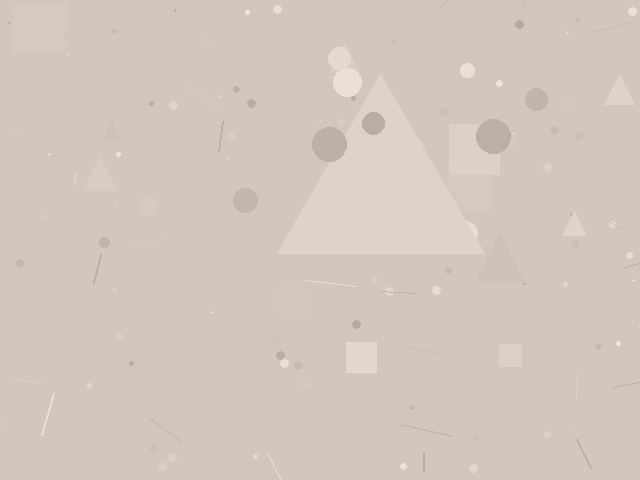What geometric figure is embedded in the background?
A triangle is embedded in the background.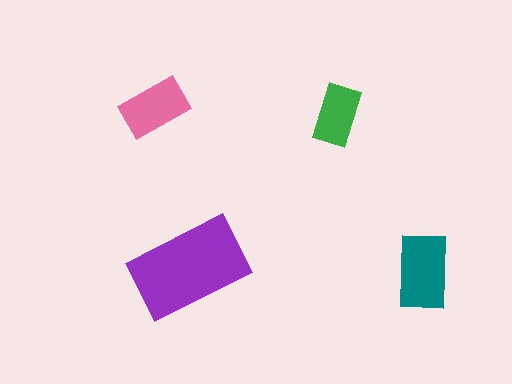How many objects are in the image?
There are 4 objects in the image.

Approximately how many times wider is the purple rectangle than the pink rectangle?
About 1.5 times wider.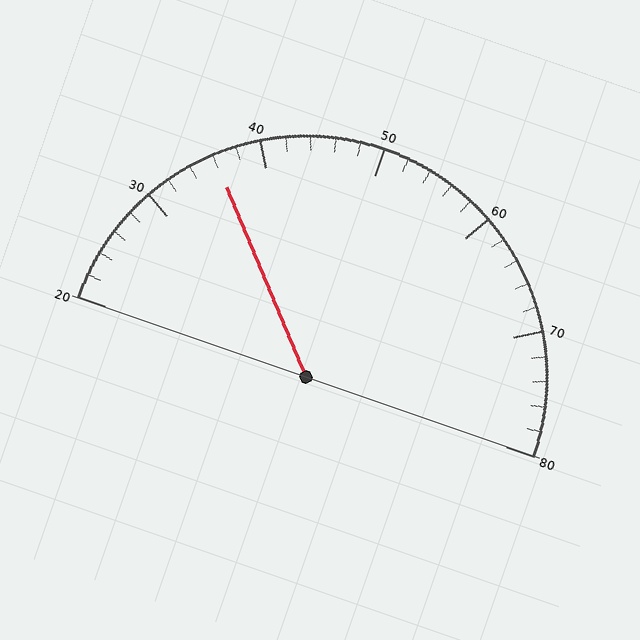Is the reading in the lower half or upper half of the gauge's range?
The reading is in the lower half of the range (20 to 80).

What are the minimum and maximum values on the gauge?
The gauge ranges from 20 to 80.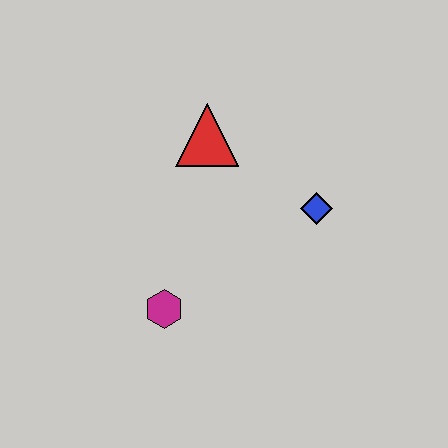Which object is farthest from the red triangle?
The magenta hexagon is farthest from the red triangle.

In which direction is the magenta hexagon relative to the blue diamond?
The magenta hexagon is to the left of the blue diamond.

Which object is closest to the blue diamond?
The red triangle is closest to the blue diamond.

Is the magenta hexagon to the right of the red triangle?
No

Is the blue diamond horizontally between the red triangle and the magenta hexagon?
No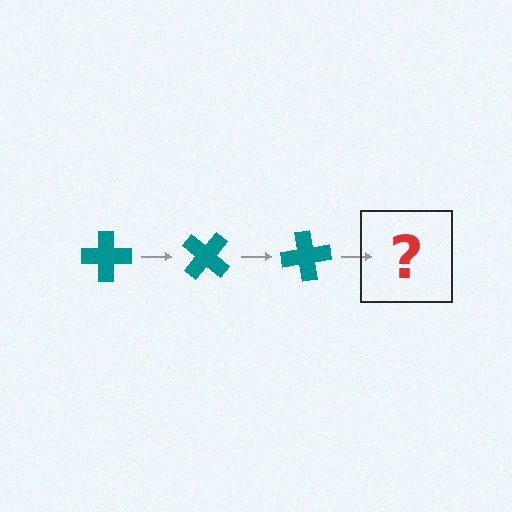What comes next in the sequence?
The next element should be a teal cross rotated 120 degrees.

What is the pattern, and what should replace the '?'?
The pattern is that the cross rotates 40 degrees each step. The '?' should be a teal cross rotated 120 degrees.